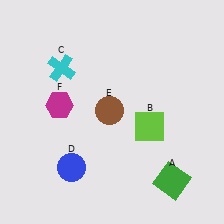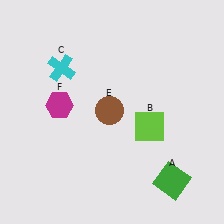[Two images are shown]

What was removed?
The blue circle (D) was removed in Image 2.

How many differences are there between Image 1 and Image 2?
There is 1 difference between the two images.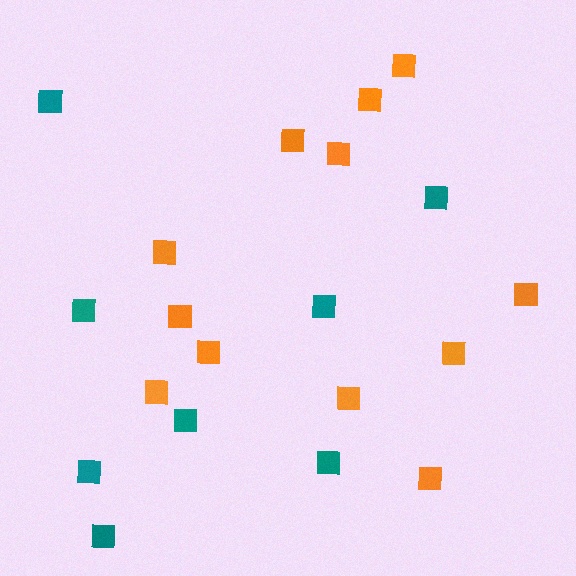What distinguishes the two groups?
There are 2 groups: one group of teal squares (8) and one group of orange squares (12).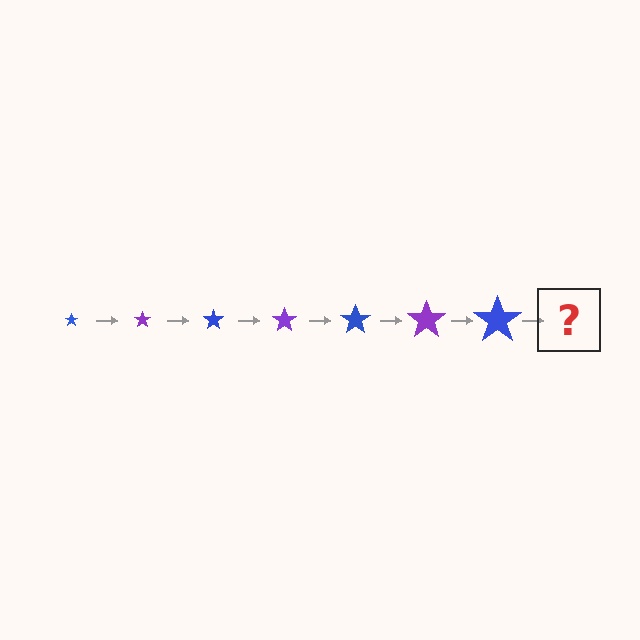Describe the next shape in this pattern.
It should be a purple star, larger than the previous one.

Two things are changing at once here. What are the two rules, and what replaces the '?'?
The two rules are that the star grows larger each step and the color cycles through blue and purple. The '?' should be a purple star, larger than the previous one.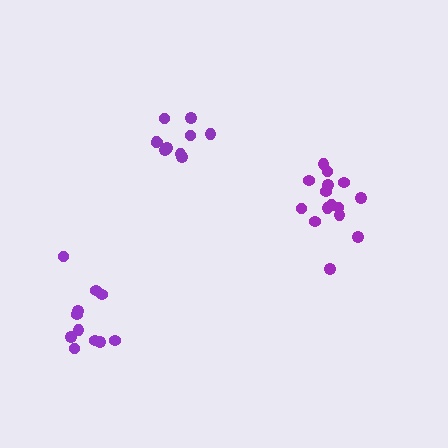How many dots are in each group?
Group 1: 11 dots, Group 2: 15 dots, Group 3: 10 dots (36 total).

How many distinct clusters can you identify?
There are 3 distinct clusters.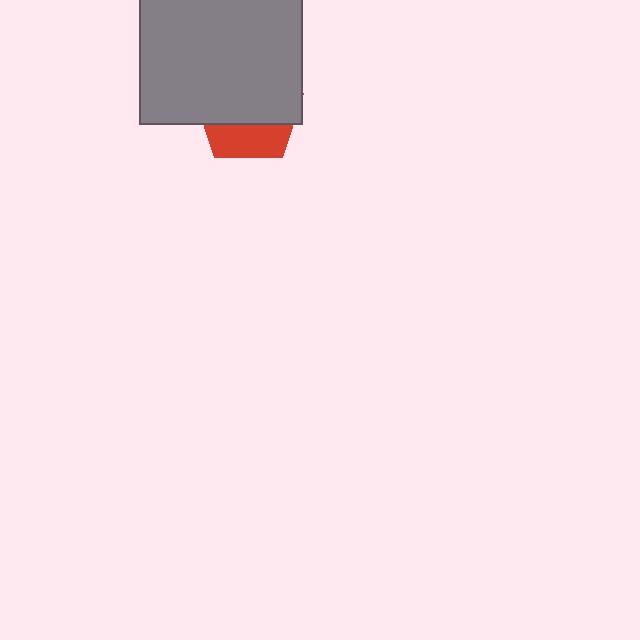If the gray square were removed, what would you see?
You would see the complete red pentagon.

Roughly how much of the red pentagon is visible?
A small part of it is visible (roughly 32%).